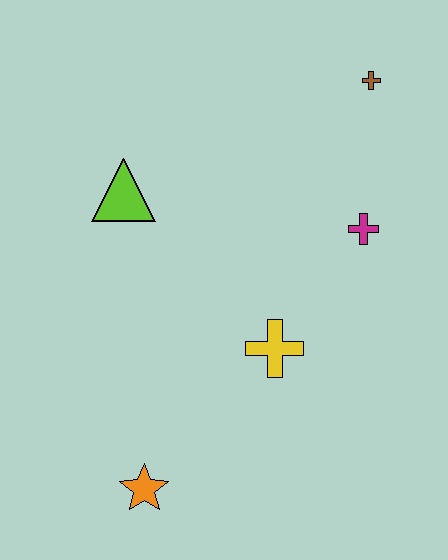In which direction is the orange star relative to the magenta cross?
The orange star is below the magenta cross.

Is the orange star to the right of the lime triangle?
Yes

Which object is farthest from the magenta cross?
The orange star is farthest from the magenta cross.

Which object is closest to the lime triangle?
The yellow cross is closest to the lime triangle.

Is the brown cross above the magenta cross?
Yes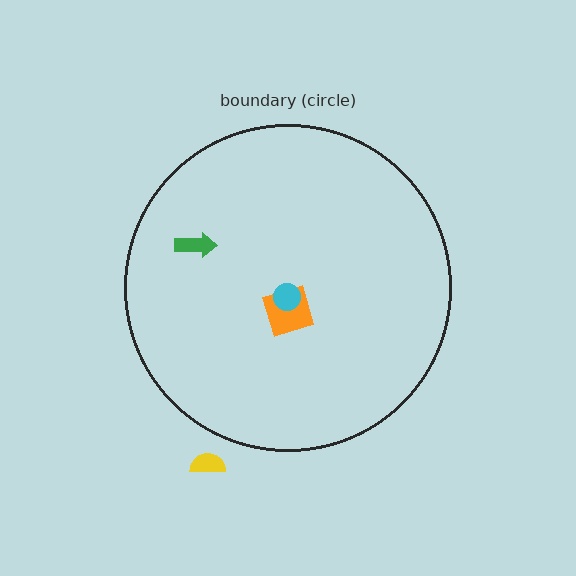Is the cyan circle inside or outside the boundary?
Inside.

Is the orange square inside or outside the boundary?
Inside.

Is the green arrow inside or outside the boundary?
Inside.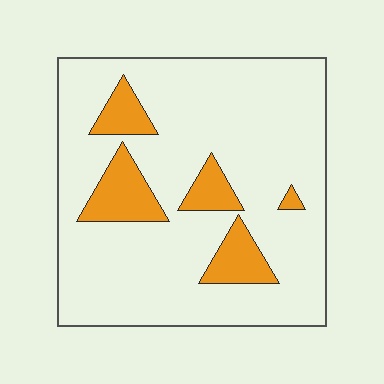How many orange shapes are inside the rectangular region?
5.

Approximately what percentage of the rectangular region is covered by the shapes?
Approximately 15%.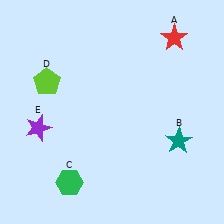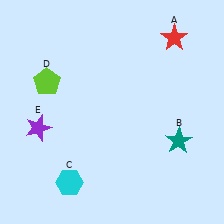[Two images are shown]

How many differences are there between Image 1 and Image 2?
There is 1 difference between the two images.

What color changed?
The hexagon (C) changed from green in Image 1 to cyan in Image 2.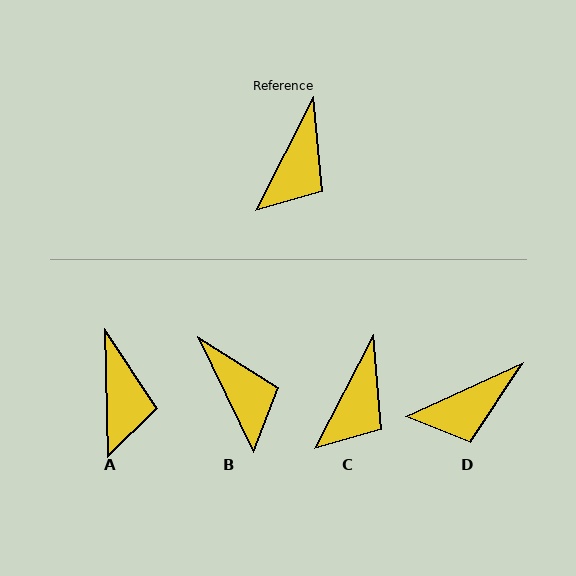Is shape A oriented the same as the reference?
No, it is off by about 29 degrees.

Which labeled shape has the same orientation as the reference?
C.